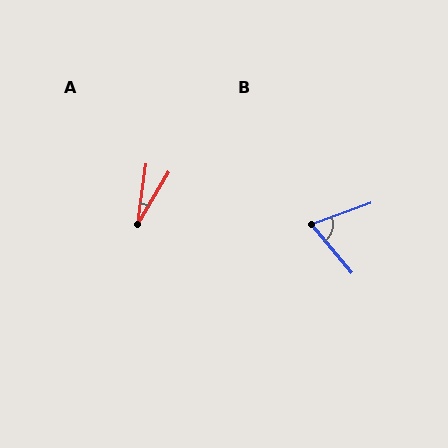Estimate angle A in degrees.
Approximately 23 degrees.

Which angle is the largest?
B, at approximately 69 degrees.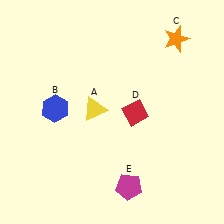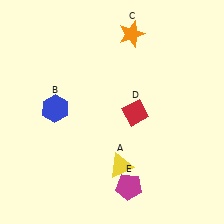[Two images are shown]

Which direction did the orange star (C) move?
The orange star (C) moved left.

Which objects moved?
The objects that moved are: the yellow triangle (A), the orange star (C).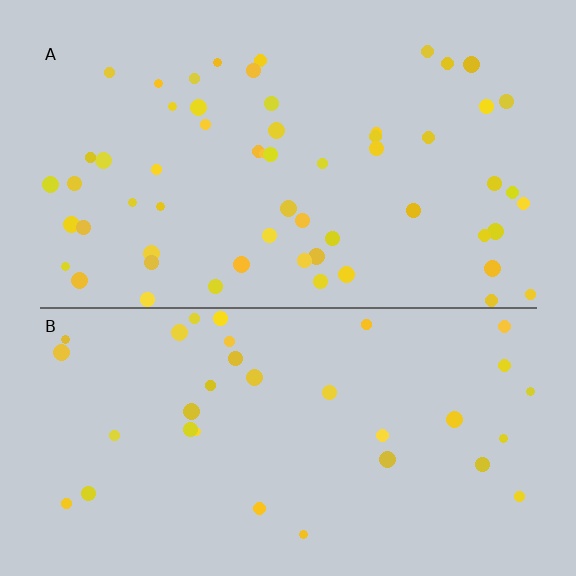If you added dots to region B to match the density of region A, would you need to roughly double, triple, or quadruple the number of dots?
Approximately double.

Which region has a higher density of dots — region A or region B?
A (the top).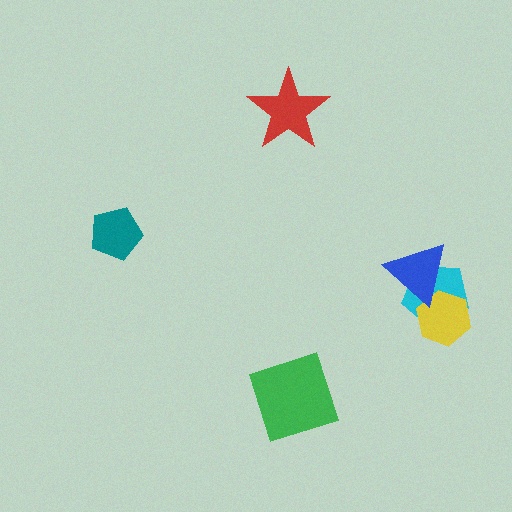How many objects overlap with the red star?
0 objects overlap with the red star.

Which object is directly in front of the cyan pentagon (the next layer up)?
The yellow hexagon is directly in front of the cyan pentagon.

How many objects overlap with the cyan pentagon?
2 objects overlap with the cyan pentagon.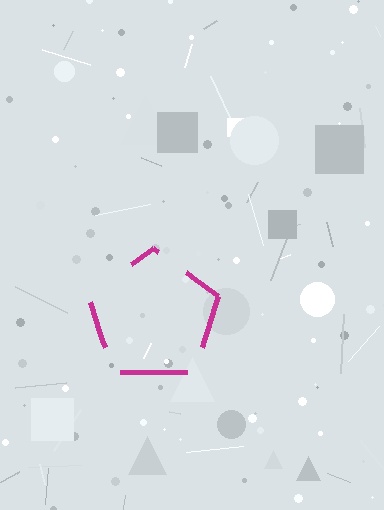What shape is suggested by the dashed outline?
The dashed outline suggests a pentagon.